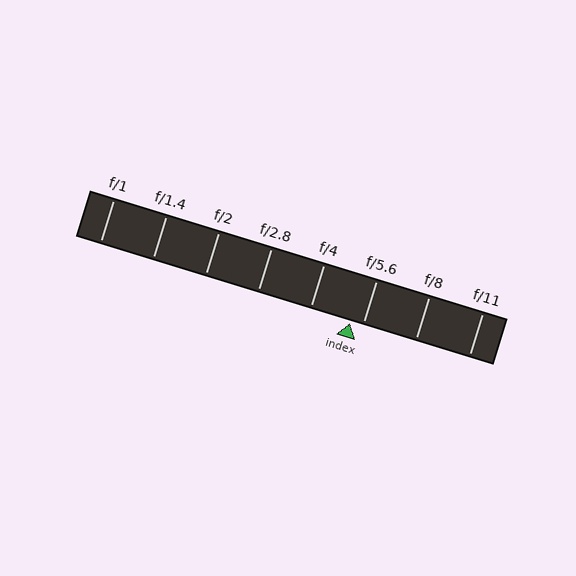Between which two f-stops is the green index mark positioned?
The index mark is between f/4 and f/5.6.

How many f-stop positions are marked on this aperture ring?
There are 8 f-stop positions marked.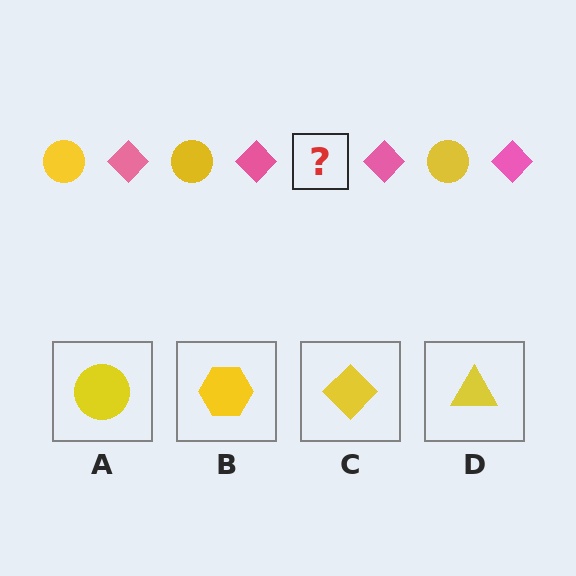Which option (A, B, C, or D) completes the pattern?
A.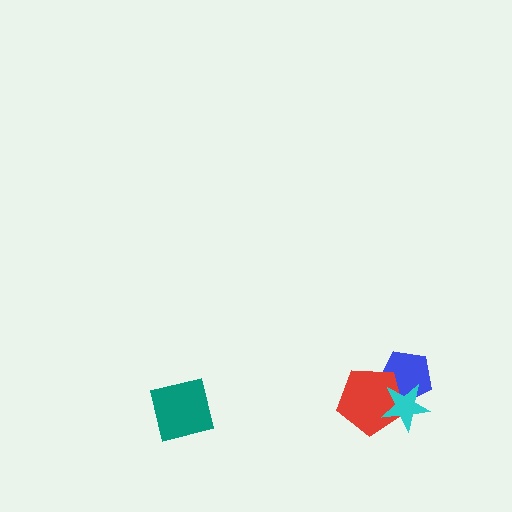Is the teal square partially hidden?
No, no other shape covers it.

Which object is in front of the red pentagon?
The cyan star is in front of the red pentagon.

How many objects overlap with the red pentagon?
2 objects overlap with the red pentagon.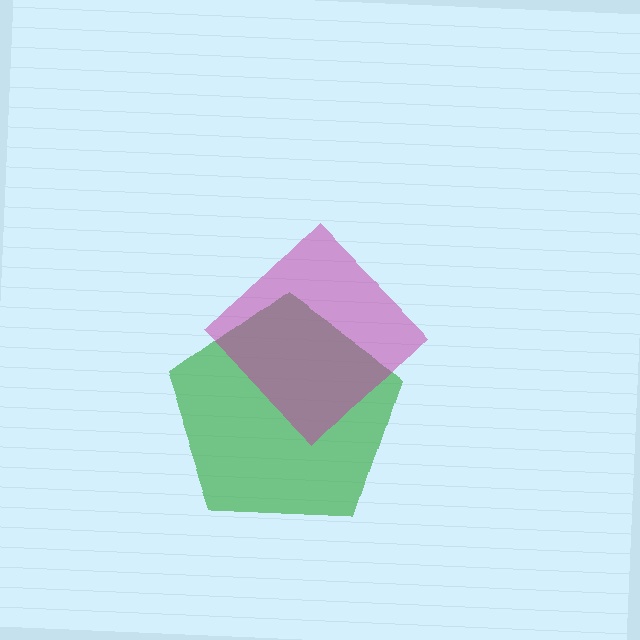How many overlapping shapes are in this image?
There are 2 overlapping shapes in the image.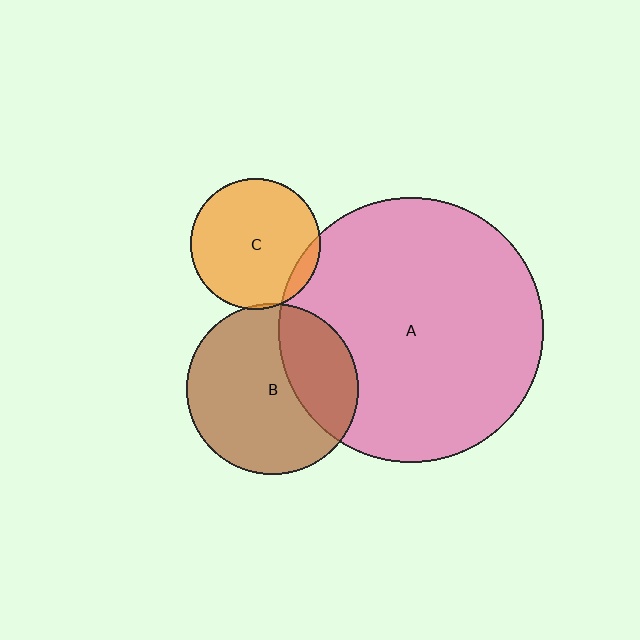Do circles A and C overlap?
Yes.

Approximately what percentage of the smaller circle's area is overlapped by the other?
Approximately 10%.